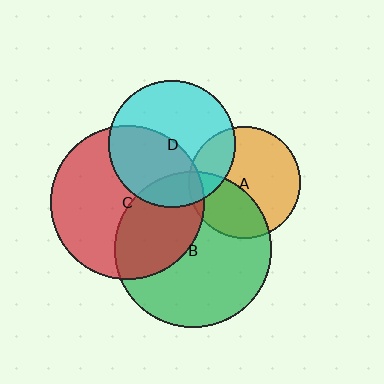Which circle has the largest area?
Circle B (green).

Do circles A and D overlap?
Yes.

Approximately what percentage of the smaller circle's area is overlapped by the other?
Approximately 25%.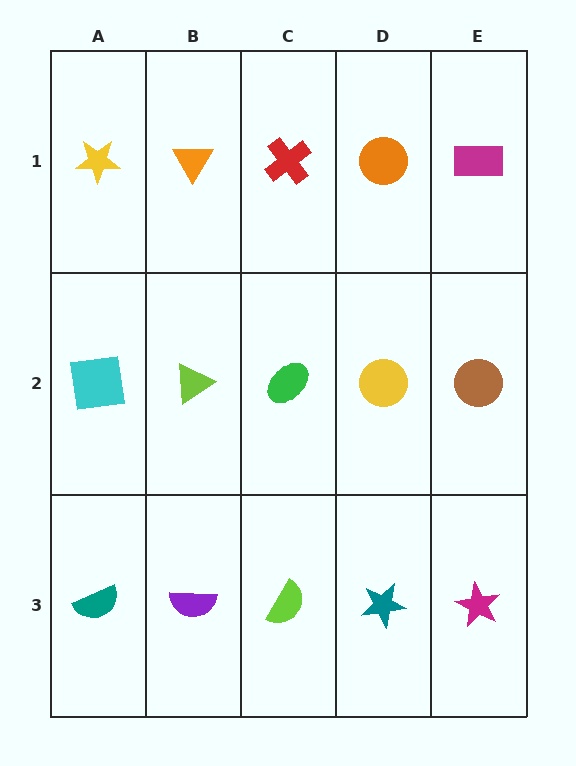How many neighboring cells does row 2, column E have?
3.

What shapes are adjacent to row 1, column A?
A cyan square (row 2, column A), an orange triangle (row 1, column B).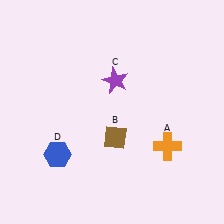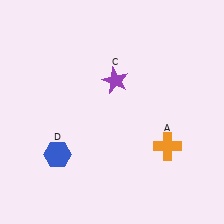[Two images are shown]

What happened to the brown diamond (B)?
The brown diamond (B) was removed in Image 2. It was in the bottom-right area of Image 1.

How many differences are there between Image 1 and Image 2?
There is 1 difference between the two images.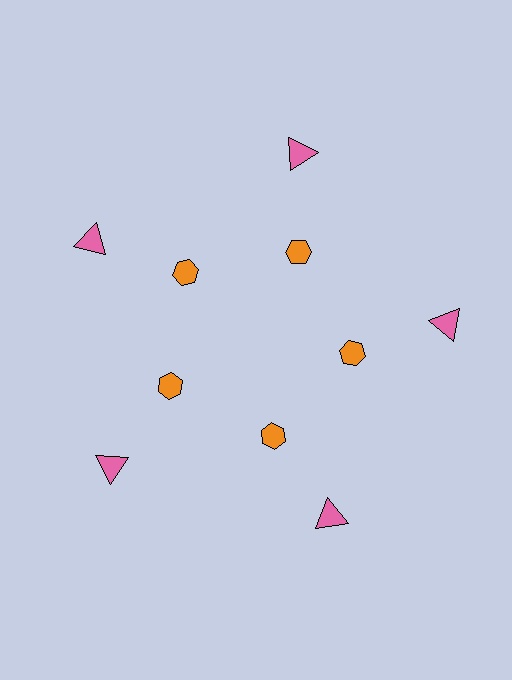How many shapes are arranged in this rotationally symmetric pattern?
There are 10 shapes, arranged in 5 groups of 2.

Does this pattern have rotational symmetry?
Yes, this pattern has 5-fold rotational symmetry. It looks the same after rotating 72 degrees around the center.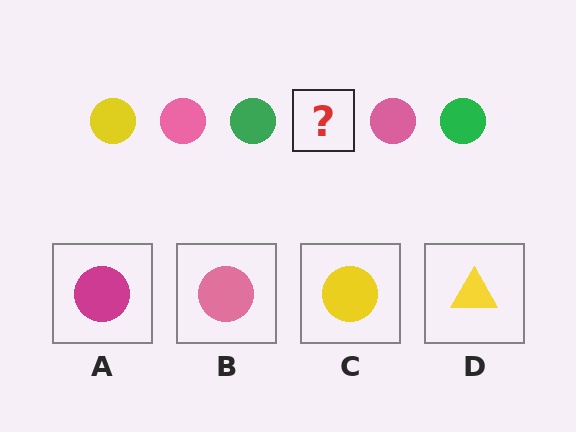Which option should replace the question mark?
Option C.